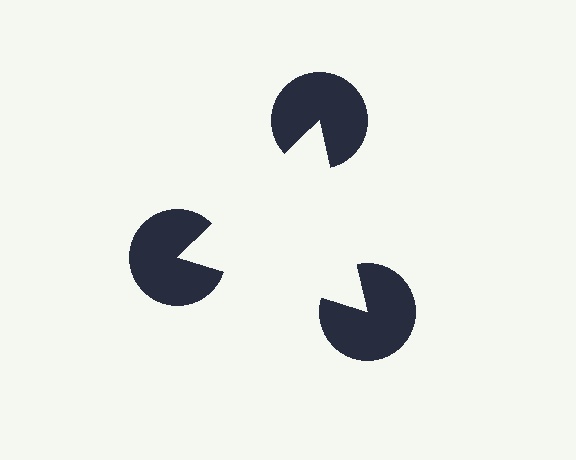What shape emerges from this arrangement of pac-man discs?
An illusory triangle — its edges are inferred from the aligned wedge cuts in the pac-man discs, not physically drawn.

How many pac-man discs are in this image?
There are 3 — one at each vertex of the illusory triangle.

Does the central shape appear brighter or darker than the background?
It typically appears slightly brighter than the background, even though no actual brightness change is drawn.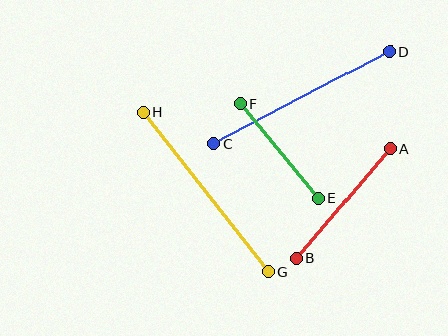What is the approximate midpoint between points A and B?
The midpoint is at approximately (343, 204) pixels.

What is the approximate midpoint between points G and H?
The midpoint is at approximately (206, 192) pixels.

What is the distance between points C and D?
The distance is approximately 198 pixels.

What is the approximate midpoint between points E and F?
The midpoint is at approximately (279, 151) pixels.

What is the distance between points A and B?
The distance is approximately 145 pixels.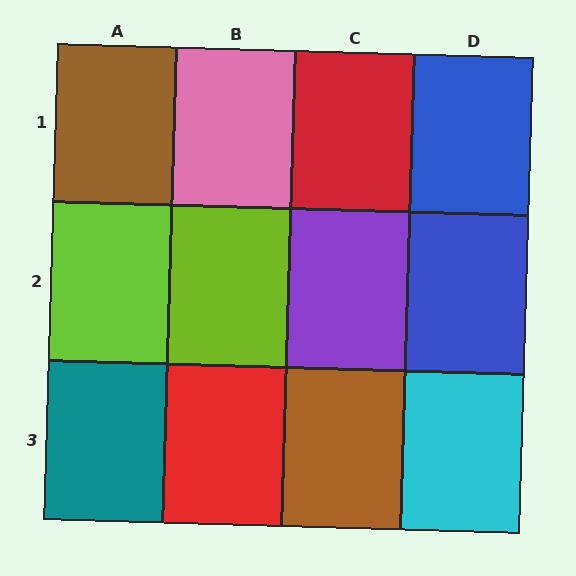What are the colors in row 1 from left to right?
Brown, pink, red, blue.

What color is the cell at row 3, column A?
Teal.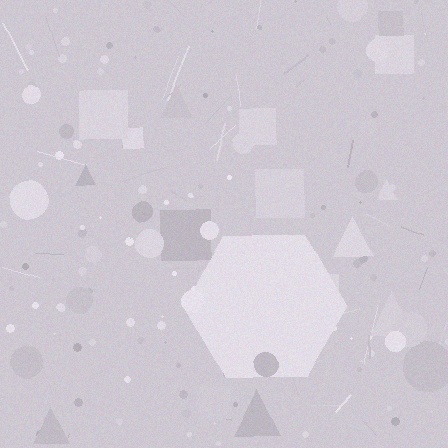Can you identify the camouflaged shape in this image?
The camouflaged shape is a hexagon.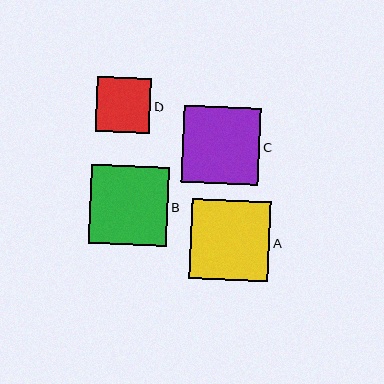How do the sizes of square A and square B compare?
Square A and square B are approximately the same size.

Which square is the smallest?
Square D is the smallest with a size of approximately 55 pixels.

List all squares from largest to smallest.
From largest to smallest: A, B, C, D.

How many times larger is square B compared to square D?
Square B is approximately 1.4 times the size of square D.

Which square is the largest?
Square A is the largest with a size of approximately 79 pixels.